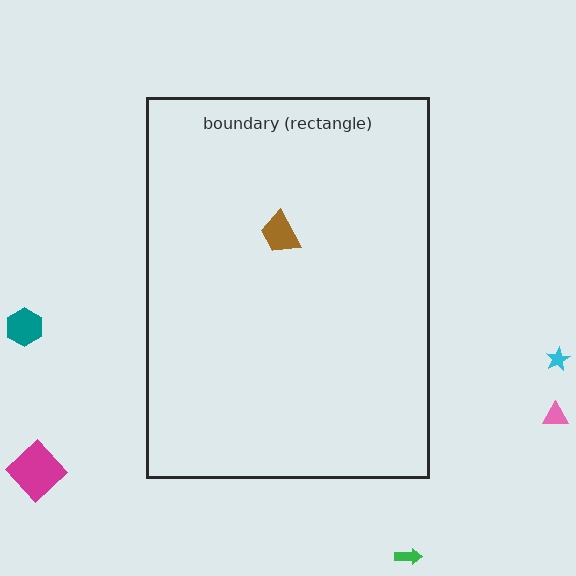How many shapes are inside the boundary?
1 inside, 5 outside.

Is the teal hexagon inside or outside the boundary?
Outside.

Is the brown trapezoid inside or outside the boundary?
Inside.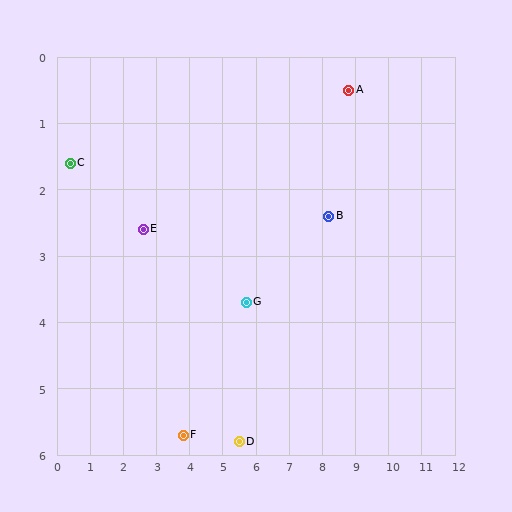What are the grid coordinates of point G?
Point G is at approximately (5.7, 3.7).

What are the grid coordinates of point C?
Point C is at approximately (0.4, 1.6).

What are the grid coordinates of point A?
Point A is at approximately (8.8, 0.5).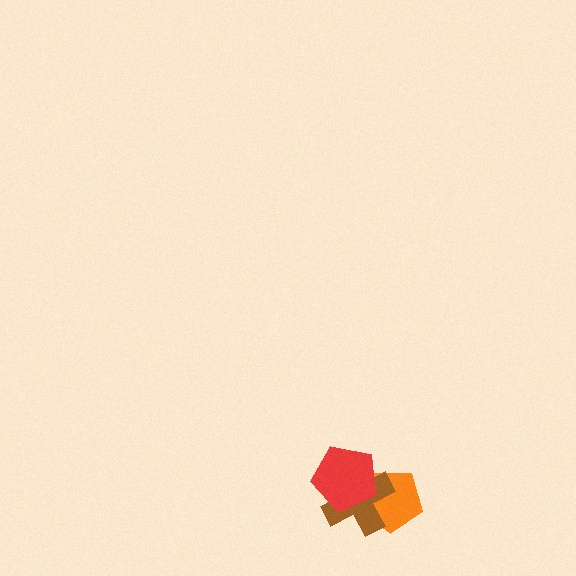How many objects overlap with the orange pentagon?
2 objects overlap with the orange pentagon.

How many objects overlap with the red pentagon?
2 objects overlap with the red pentagon.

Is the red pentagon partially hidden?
No, no other shape covers it.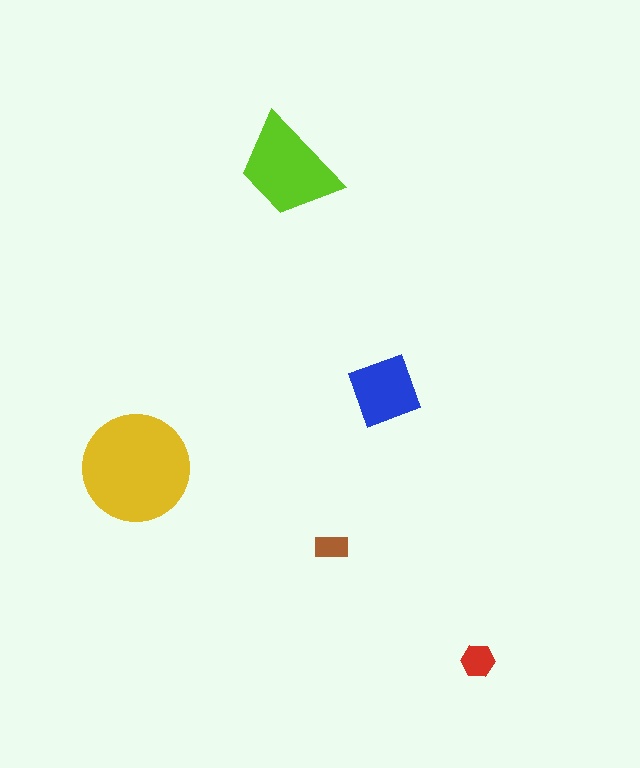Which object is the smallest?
The brown rectangle.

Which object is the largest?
The yellow circle.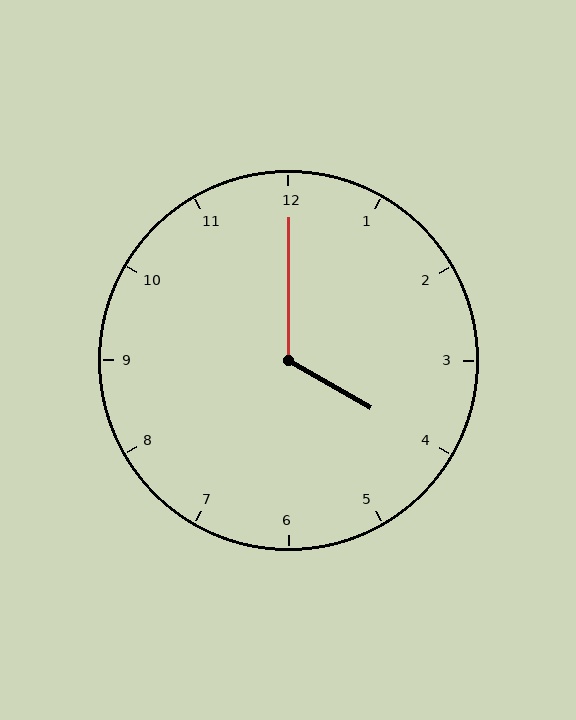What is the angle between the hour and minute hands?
Approximately 120 degrees.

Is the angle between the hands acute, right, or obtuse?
It is obtuse.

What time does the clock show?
4:00.